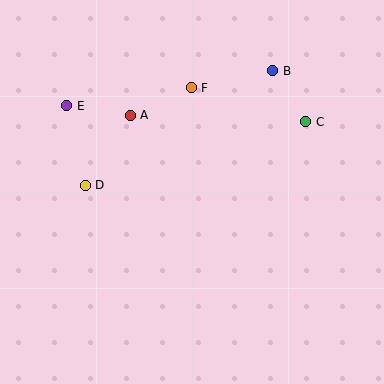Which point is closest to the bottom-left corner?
Point D is closest to the bottom-left corner.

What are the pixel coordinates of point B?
Point B is at (273, 71).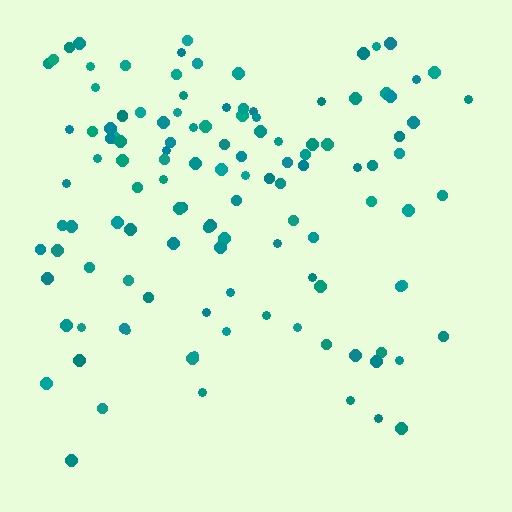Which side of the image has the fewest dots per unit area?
The bottom.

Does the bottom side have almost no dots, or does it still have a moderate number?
Still a moderate number, just noticeably fewer than the top.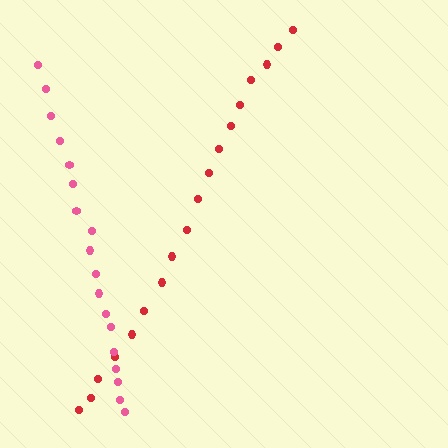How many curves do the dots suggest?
There are 2 distinct paths.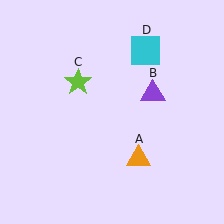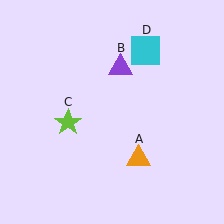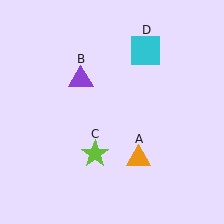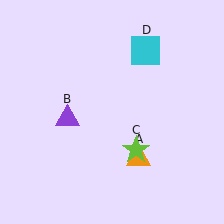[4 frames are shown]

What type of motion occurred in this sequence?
The purple triangle (object B), lime star (object C) rotated counterclockwise around the center of the scene.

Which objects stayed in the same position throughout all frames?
Orange triangle (object A) and cyan square (object D) remained stationary.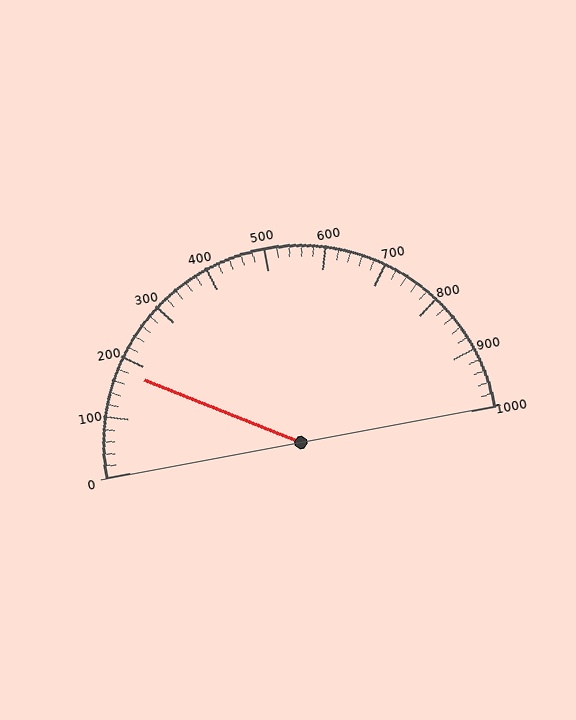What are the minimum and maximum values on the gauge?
The gauge ranges from 0 to 1000.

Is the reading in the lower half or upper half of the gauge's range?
The reading is in the lower half of the range (0 to 1000).